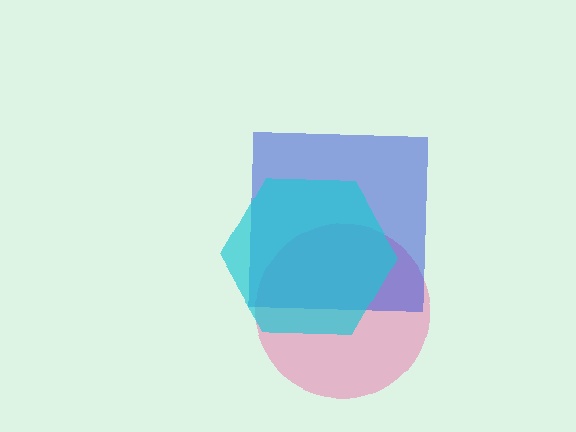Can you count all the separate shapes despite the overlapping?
Yes, there are 3 separate shapes.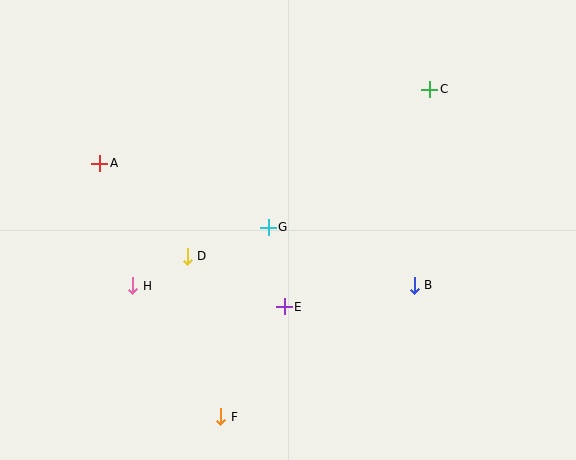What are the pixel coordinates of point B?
Point B is at (414, 285).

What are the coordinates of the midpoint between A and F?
The midpoint between A and F is at (160, 290).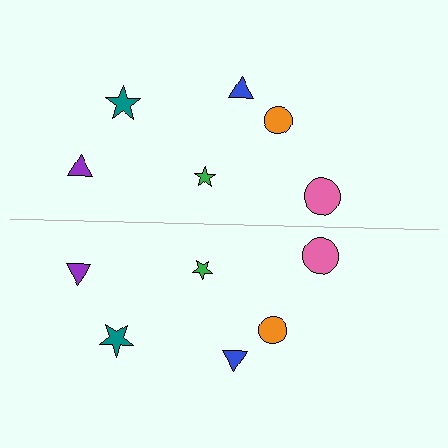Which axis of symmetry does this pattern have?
The pattern has a horizontal axis of symmetry running through the center of the image.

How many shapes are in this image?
There are 12 shapes in this image.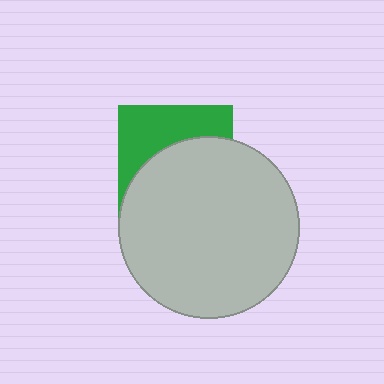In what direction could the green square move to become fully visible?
The green square could move up. That would shift it out from behind the light gray circle entirely.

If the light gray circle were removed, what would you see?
You would see the complete green square.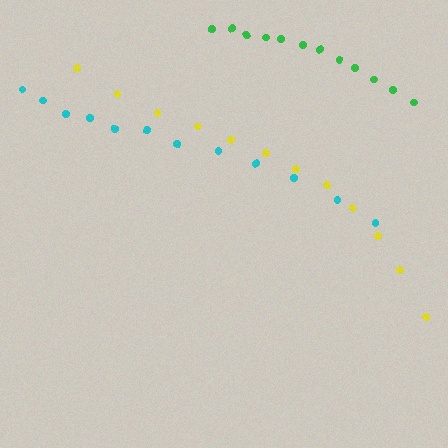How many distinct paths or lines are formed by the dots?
There are 3 distinct paths.